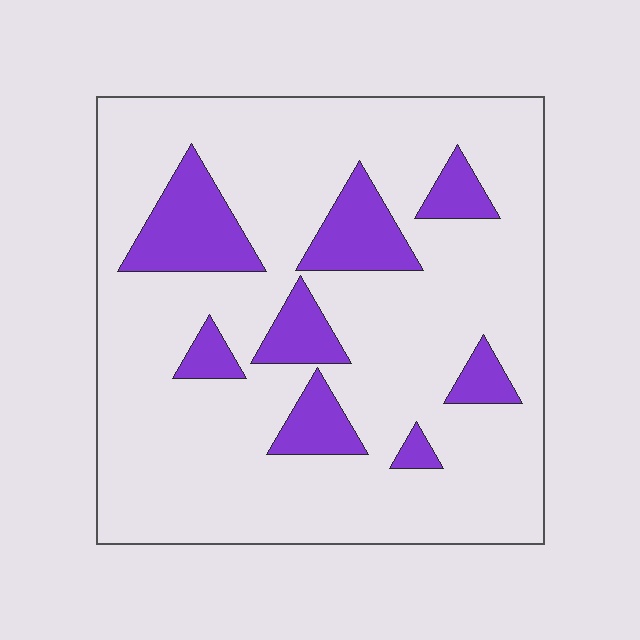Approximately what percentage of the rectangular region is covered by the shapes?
Approximately 20%.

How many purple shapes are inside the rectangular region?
8.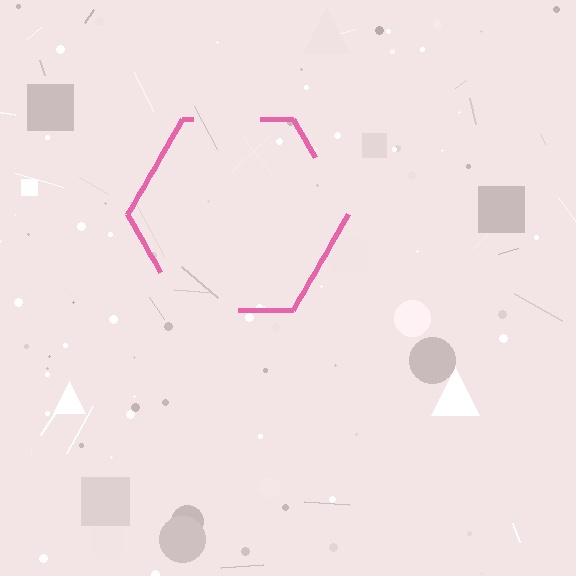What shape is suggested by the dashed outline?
The dashed outline suggests a hexagon.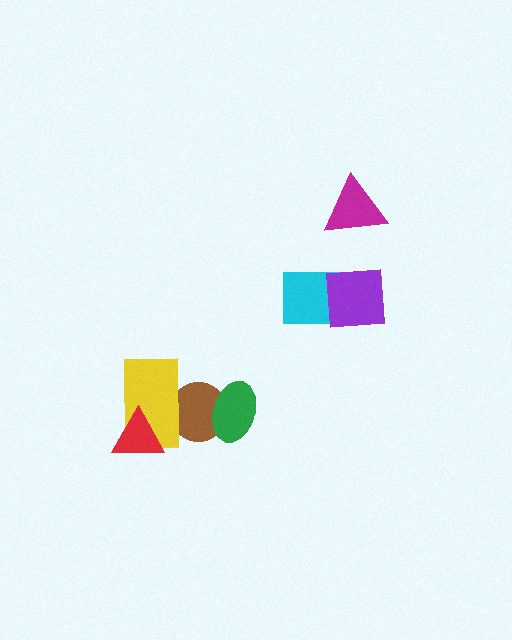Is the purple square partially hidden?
No, no other shape covers it.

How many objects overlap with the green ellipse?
1 object overlaps with the green ellipse.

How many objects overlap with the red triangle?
1 object overlaps with the red triangle.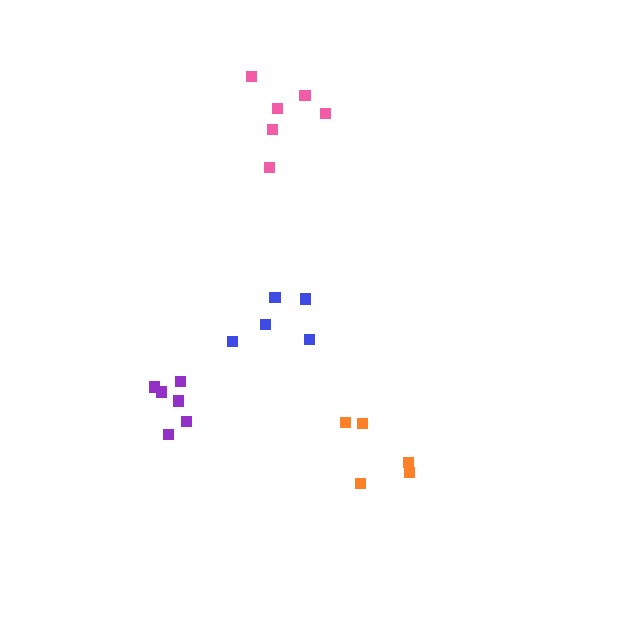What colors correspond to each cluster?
The clusters are colored: blue, orange, purple, pink.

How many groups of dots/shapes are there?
There are 4 groups.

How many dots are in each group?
Group 1: 5 dots, Group 2: 5 dots, Group 3: 7 dots, Group 4: 6 dots (23 total).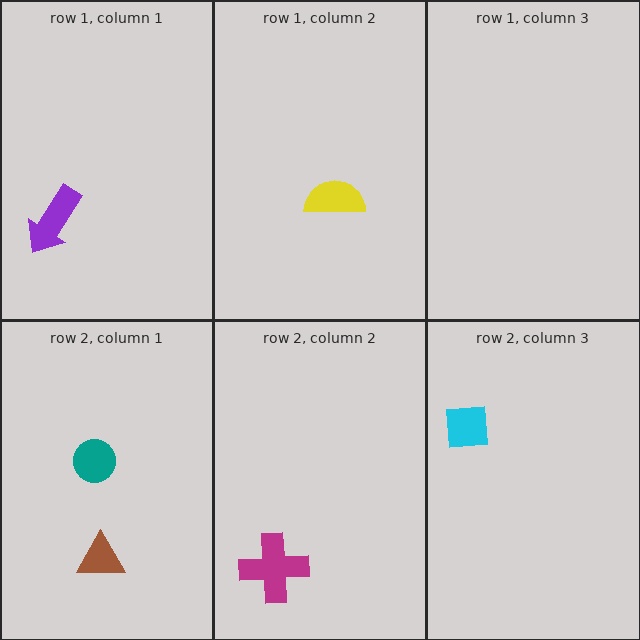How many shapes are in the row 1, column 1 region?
1.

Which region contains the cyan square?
The row 2, column 3 region.